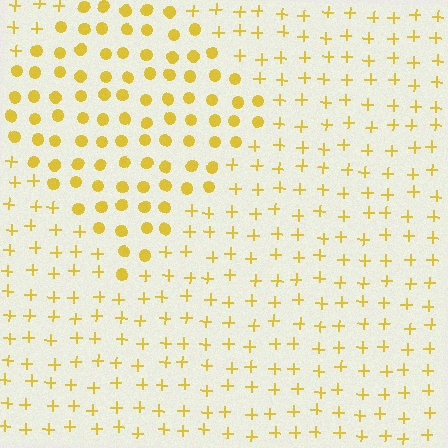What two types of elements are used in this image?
The image uses circles inside the diamond region and plus signs outside it.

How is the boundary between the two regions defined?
The boundary is defined by a change in element shape: circles inside vs. plus signs outside. All elements share the same color and spacing.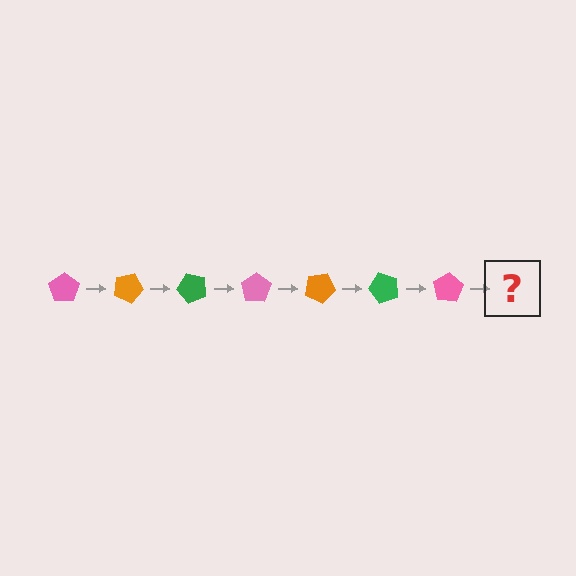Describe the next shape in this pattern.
It should be an orange pentagon, rotated 175 degrees from the start.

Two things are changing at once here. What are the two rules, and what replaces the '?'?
The two rules are that it rotates 25 degrees each step and the color cycles through pink, orange, and green. The '?' should be an orange pentagon, rotated 175 degrees from the start.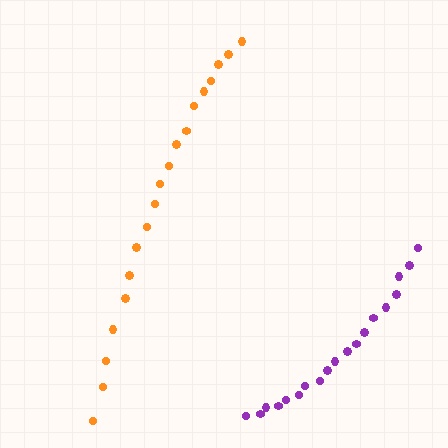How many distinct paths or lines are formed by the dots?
There are 2 distinct paths.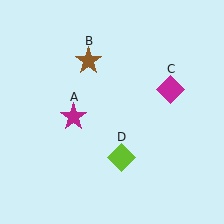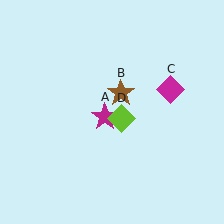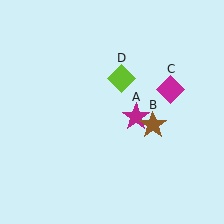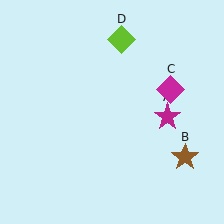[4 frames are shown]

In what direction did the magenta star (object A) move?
The magenta star (object A) moved right.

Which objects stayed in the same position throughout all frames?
Magenta diamond (object C) remained stationary.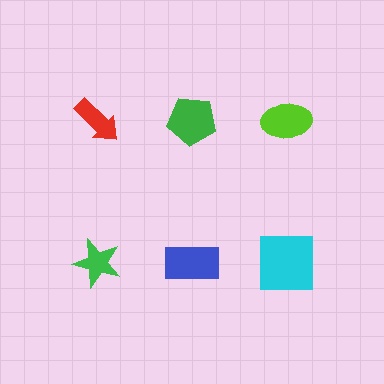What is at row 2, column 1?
A green star.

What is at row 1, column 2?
A green pentagon.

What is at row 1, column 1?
A red arrow.